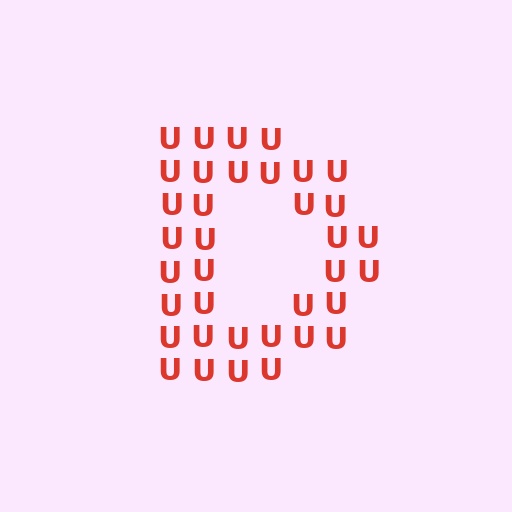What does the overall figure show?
The overall figure shows the letter D.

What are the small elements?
The small elements are letter U's.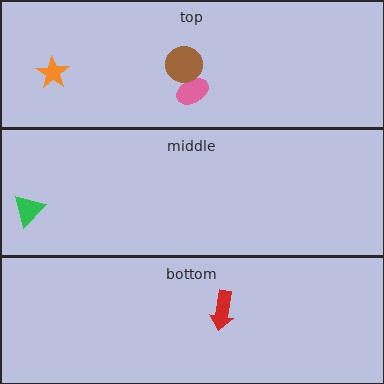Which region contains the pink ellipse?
The top region.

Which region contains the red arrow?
The bottom region.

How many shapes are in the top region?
3.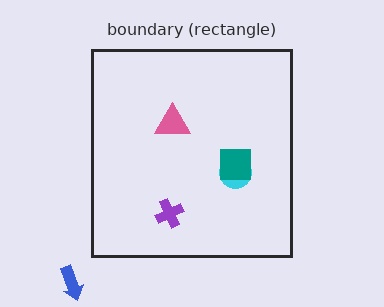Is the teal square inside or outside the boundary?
Inside.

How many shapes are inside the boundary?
4 inside, 1 outside.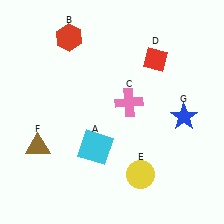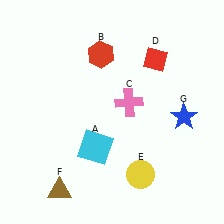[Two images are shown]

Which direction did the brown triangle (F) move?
The brown triangle (F) moved down.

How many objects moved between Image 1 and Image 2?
2 objects moved between the two images.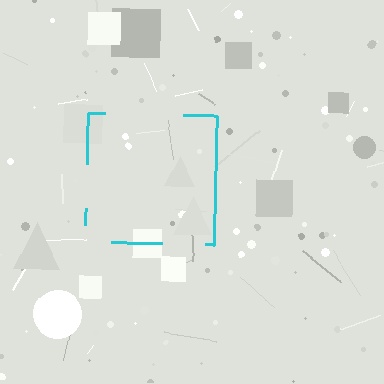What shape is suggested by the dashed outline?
The dashed outline suggests a square.